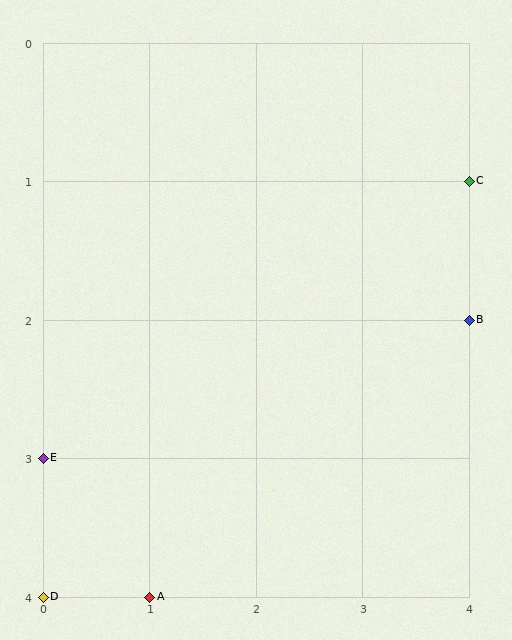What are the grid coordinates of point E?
Point E is at grid coordinates (0, 3).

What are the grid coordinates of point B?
Point B is at grid coordinates (4, 2).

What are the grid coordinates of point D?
Point D is at grid coordinates (0, 4).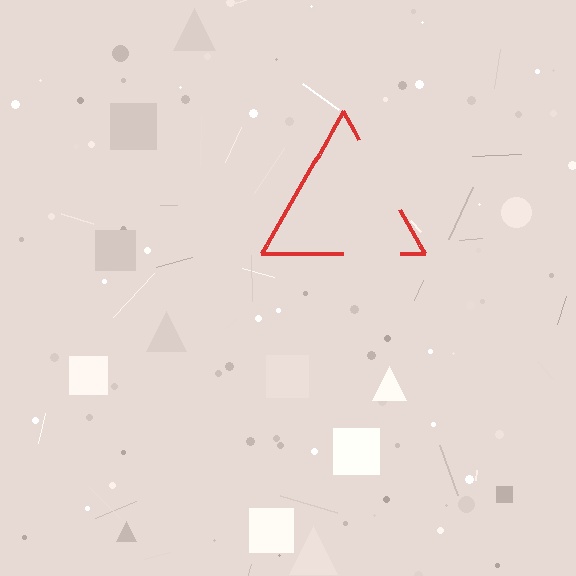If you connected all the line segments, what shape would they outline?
They would outline a triangle.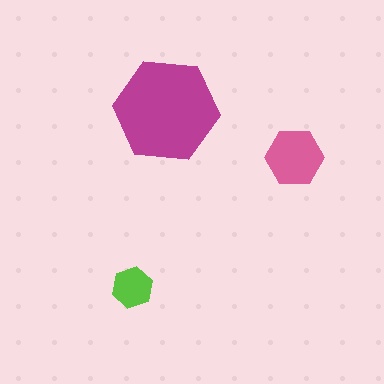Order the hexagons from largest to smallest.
the magenta one, the pink one, the lime one.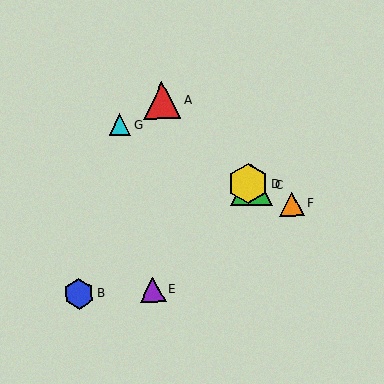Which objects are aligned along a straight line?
Objects C, D, F, G are aligned along a straight line.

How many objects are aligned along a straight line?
4 objects (C, D, F, G) are aligned along a straight line.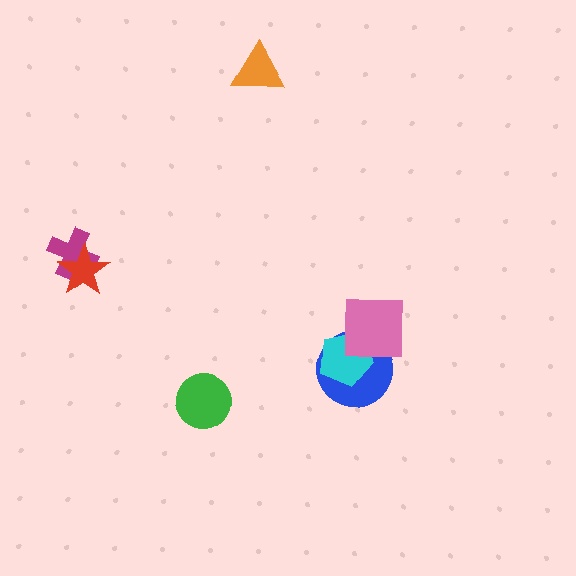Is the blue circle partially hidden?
Yes, it is partially covered by another shape.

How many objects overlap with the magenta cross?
1 object overlaps with the magenta cross.